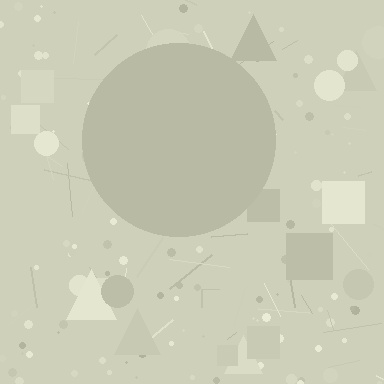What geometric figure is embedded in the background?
A circle is embedded in the background.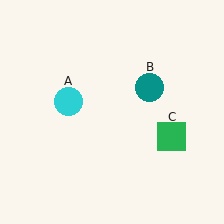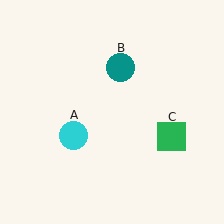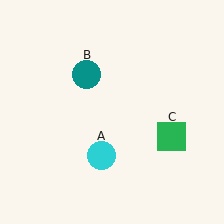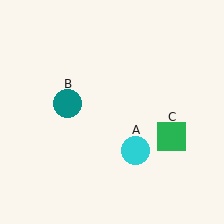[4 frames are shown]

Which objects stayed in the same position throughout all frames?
Green square (object C) remained stationary.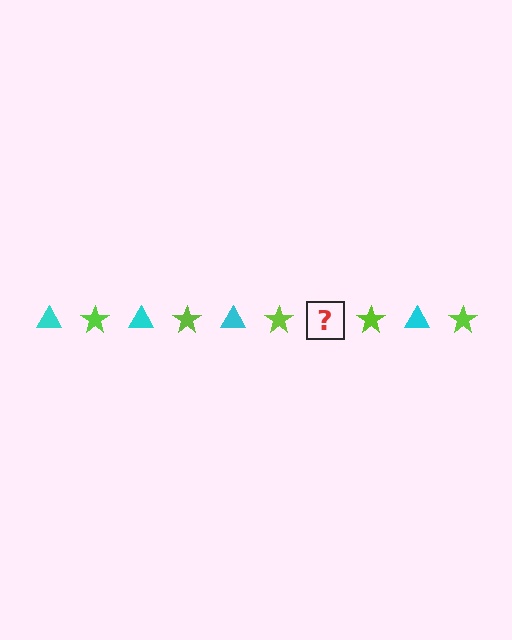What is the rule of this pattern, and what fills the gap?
The rule is that the pattern alternates between cyan triangle and lime star. The gap should be filled with a cyan triangle.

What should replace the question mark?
The question mark should be replaced with a cyan triangle.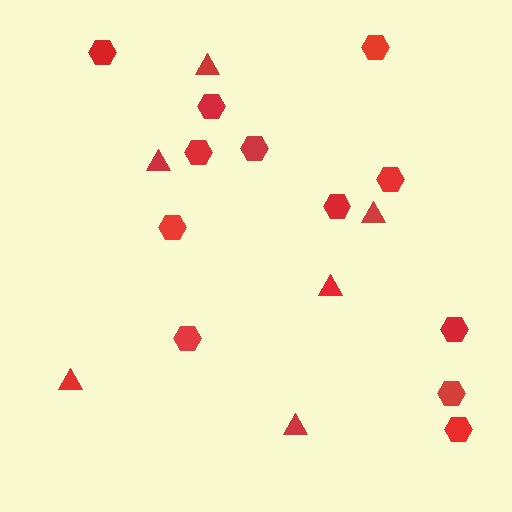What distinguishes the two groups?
There are 2 groups: one group of triangles (6) and one group of hexagons (12).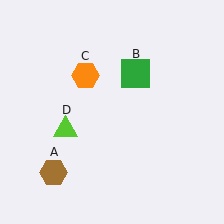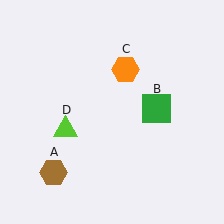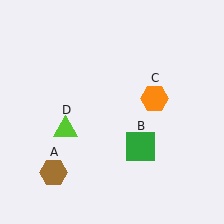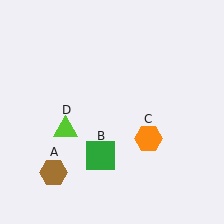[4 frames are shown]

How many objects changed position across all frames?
2 objects changed position: green square (object B), orange hexagon (object C).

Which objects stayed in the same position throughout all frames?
Brown hexagon (object A) and lime triangle (object D) remained stationary.